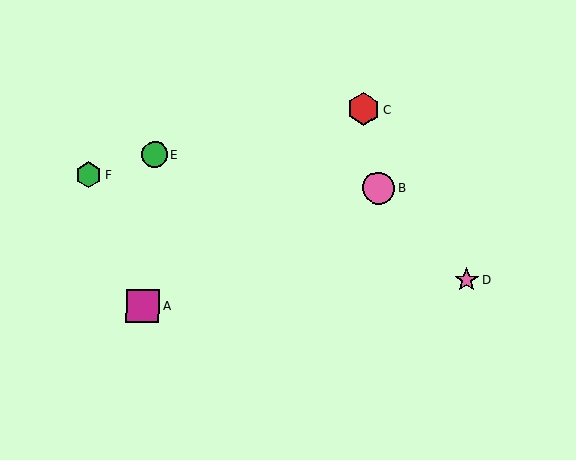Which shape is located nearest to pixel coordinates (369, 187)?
The pink circle (labeled B) at (379, 188) is nearest to that location.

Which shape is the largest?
The magenta square (labeled A) is the largest.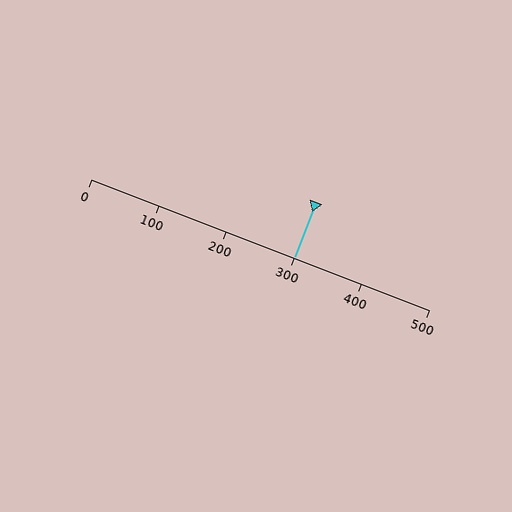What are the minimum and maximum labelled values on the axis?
The axis runs from 0 to 500.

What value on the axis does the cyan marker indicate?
The marker indicates approximately 300.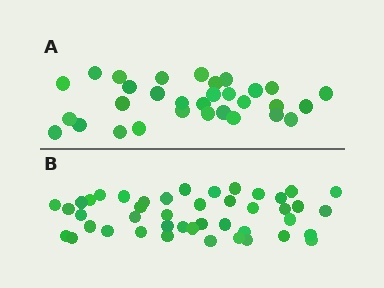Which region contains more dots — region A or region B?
Region B (the bottom region) has more dots.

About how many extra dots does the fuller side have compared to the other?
Region B has approximately 15 more dots than region A.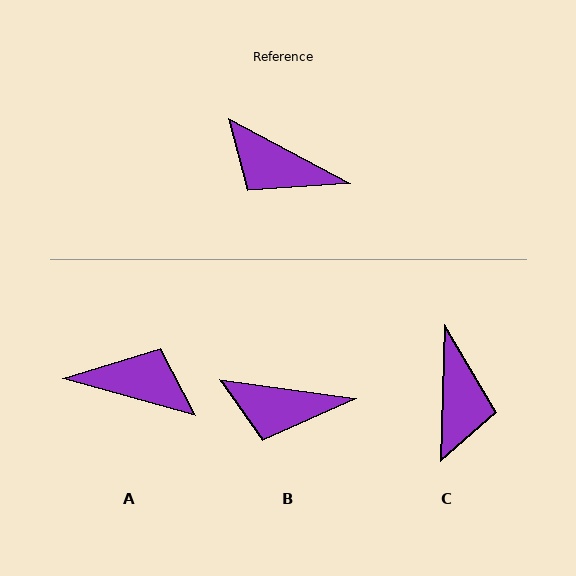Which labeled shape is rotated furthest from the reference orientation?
A, about 168 degrees away.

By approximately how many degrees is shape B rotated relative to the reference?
Approximately 20 degrees counter-clockwise.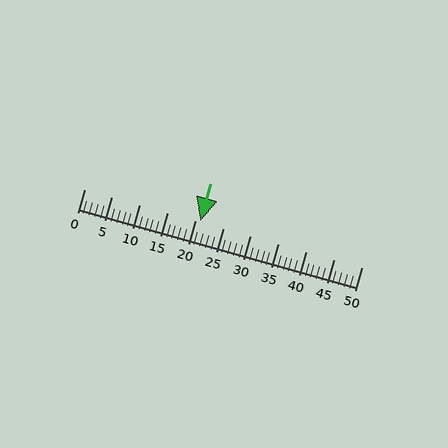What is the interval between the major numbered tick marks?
The major tick marks are spaced 5 units apart.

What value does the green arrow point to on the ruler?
The green arrow points to approximately 21.